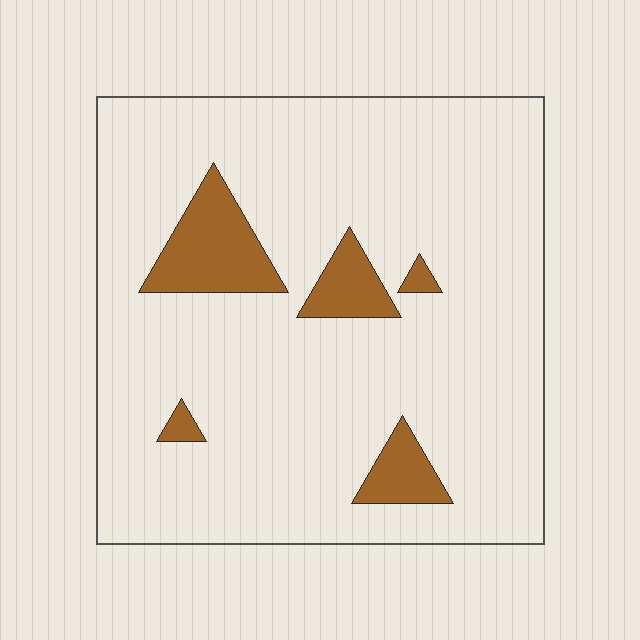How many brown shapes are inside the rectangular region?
5.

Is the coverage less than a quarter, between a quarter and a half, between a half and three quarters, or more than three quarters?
Less than a quarter.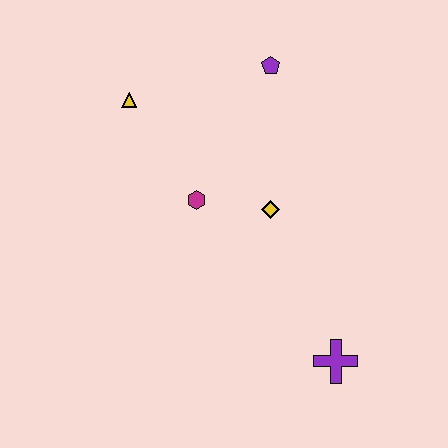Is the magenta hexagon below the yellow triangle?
Yes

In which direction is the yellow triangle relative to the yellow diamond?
The yellow triangle is to the left of the yellow diamond.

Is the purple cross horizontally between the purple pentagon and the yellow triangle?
No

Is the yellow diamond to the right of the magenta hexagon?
Yes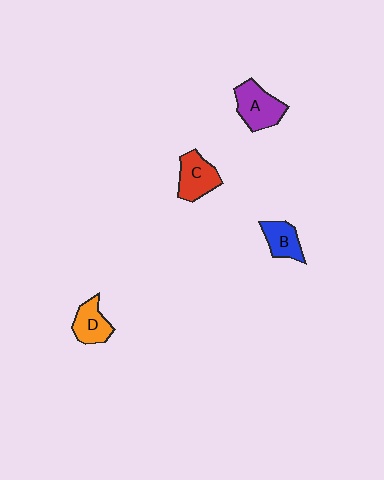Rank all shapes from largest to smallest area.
From largest to smallest: A (purple), C (red), D (orange), B (blue).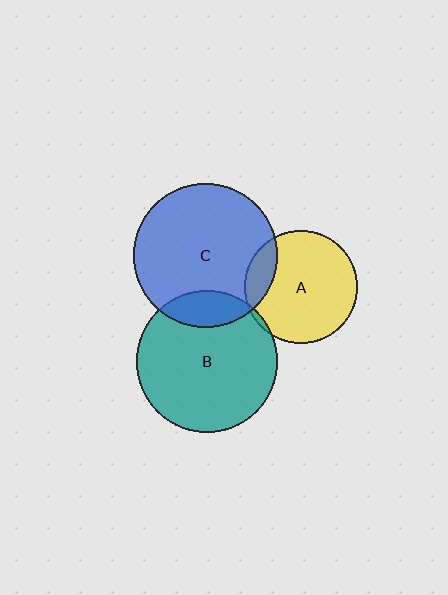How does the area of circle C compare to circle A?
Approximately 1.6 times.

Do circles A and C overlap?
Yes.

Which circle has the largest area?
Circle C (blue).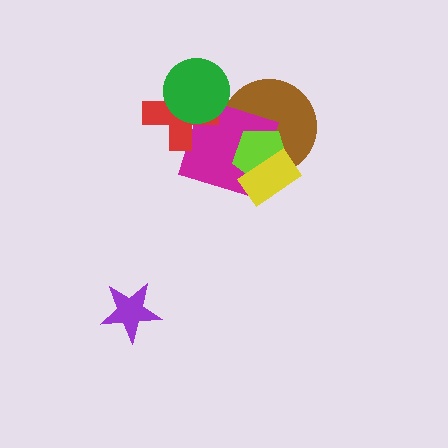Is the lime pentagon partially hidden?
Yes, it is partially covered by another shape.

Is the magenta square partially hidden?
Yes, it is partially covered by another shape.